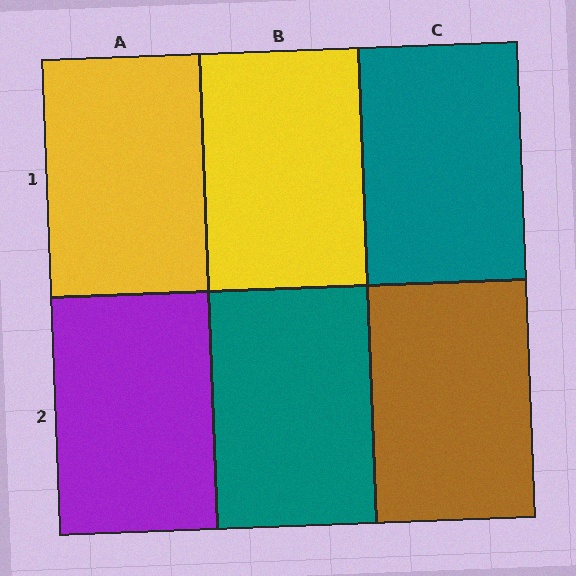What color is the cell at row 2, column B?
Teal.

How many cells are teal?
2 cells are teal.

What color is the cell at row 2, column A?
Purple.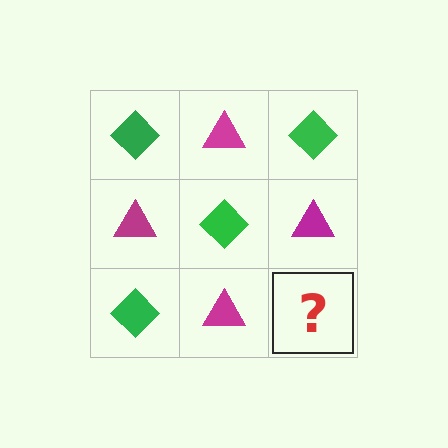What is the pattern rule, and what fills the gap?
The rule is that it alternates green diamond and magenta triangle in a checkerboard pattern. The gap should be filled with a green diamond.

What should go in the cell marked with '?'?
The missing cell should contain a green diamond.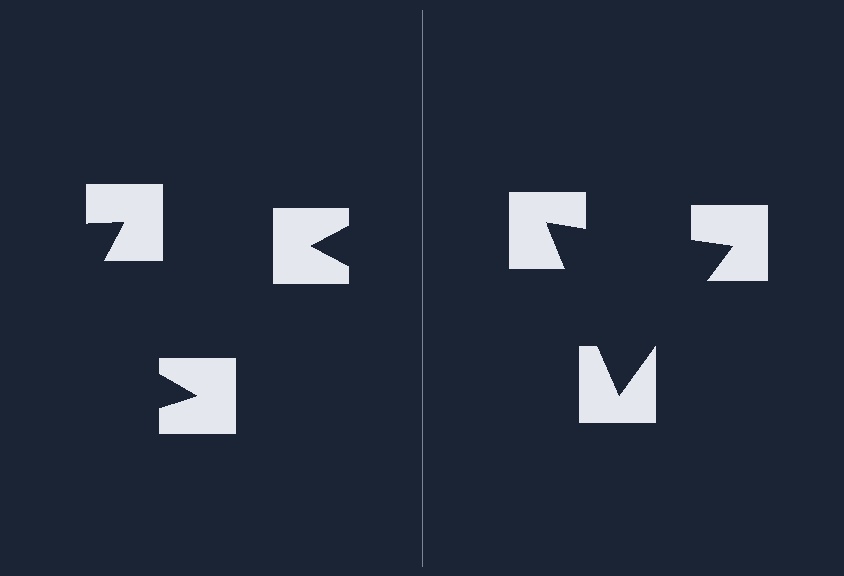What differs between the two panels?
The notched squares are positioned identically on both sides; only the wedge orientations differ. On the right they align to a triangle; on the left they are misaligned.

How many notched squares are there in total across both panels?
6 — 3 on each side.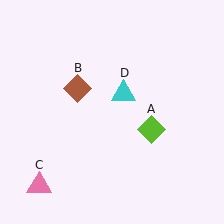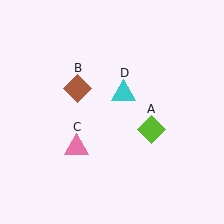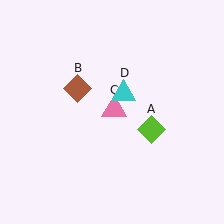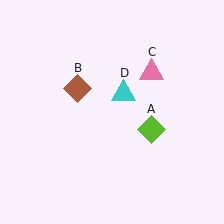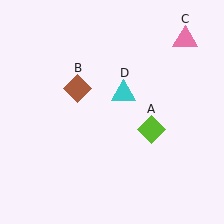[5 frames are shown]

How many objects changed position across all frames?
1 object changed position: pink triangle (object C).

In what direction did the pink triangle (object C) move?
The pink triangle (object C) moved up and to the right.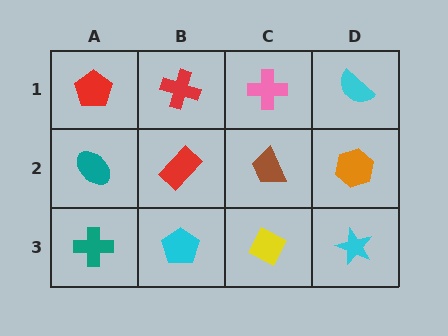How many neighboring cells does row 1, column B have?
3.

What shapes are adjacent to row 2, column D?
A cyan semicircle (row 1, column D), a cyan star (row 3, column D), a brown trapezoid (row 2, column C).